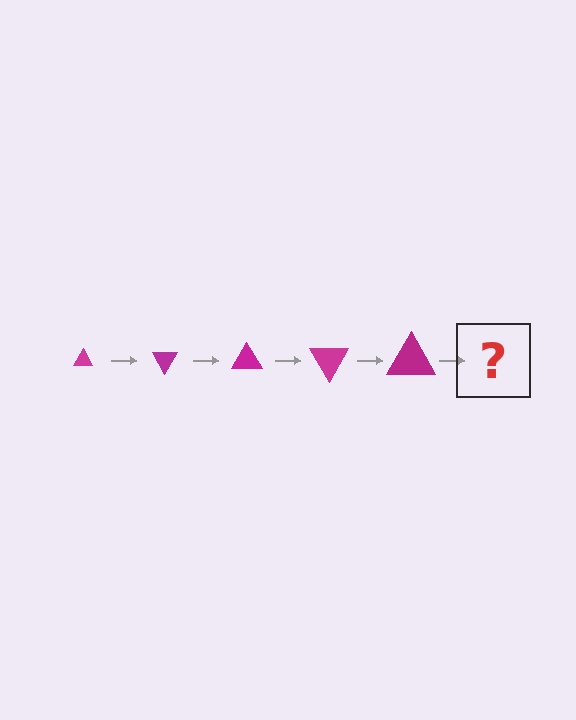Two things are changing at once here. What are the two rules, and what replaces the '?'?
The two rules are that the triangle grows larger each step and it rotates 60 degrees each step. The '?' should be a triangle, larger than the previous one and rotated 300 degrees from the start.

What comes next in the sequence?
The next element should be a triangle, larger than the previous one and rotated 300 degrees from the start.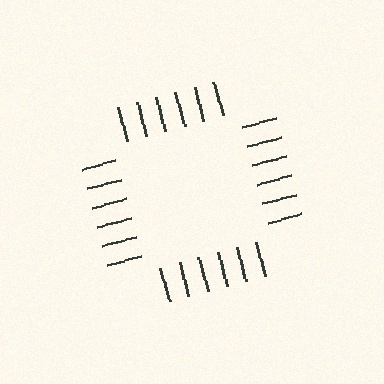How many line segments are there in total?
24 — 6 along each of the 4 edges.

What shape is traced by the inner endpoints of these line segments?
An illusory square — the line segments terminate on its edges but no continuous stroke is drawn.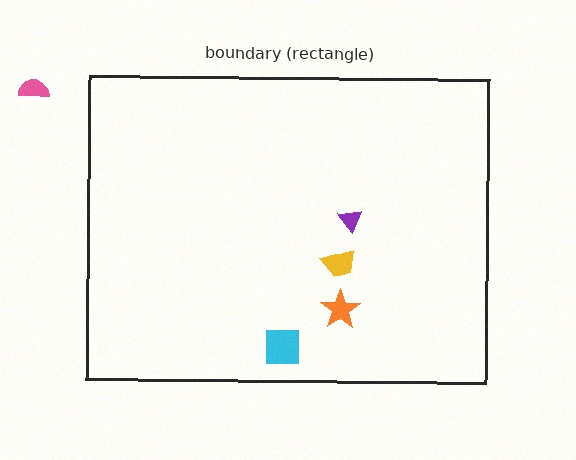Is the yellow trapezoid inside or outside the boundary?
Inside.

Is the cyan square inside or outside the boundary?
Inside.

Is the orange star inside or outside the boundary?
Inside.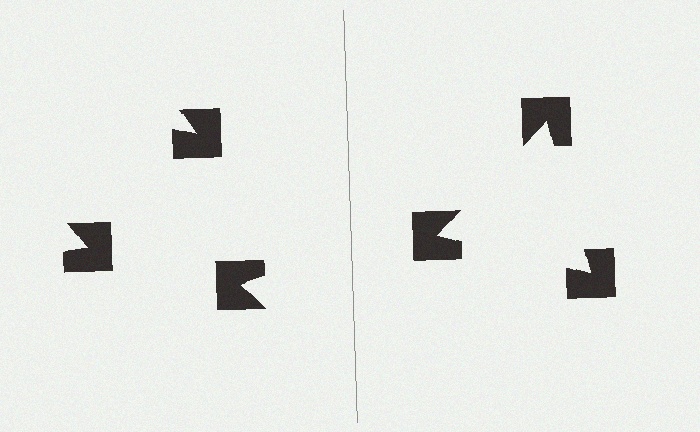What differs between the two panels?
The notched squares are positioned identically on both sides; only the wedge orientations differ. On the right they align to a triangle; on the left they are misaligned.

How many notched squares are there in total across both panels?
6 — 3 on each side.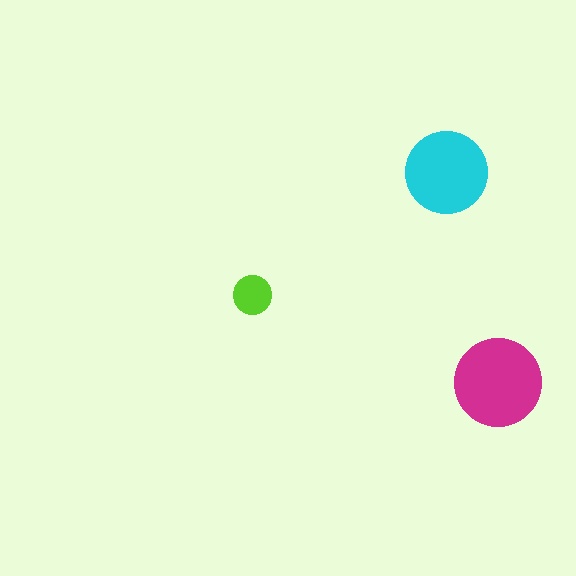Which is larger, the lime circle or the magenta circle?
The magenta one.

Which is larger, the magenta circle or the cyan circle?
The magenta one.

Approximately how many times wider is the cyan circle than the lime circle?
About 2 times wider.